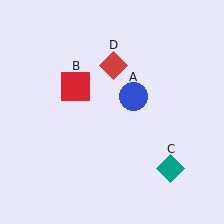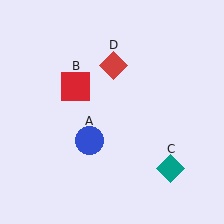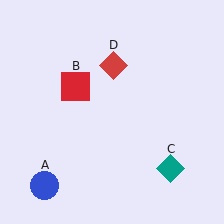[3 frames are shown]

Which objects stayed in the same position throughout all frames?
Red square (object B) and teal diamond (object C) and red diamond (object D) remained stationary.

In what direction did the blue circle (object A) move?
The blue circle (object A) moved down and to the left.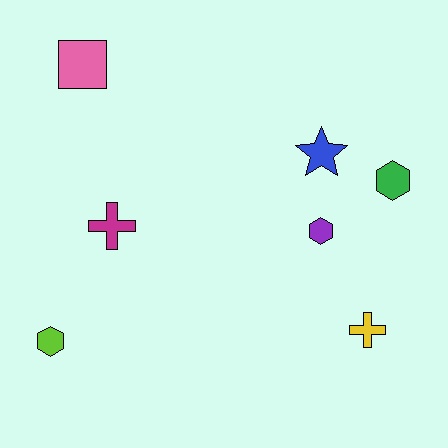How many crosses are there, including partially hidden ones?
There are 2 crosses.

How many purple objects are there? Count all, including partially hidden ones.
There is 1 purple object.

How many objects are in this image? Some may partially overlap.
There are 7 objects.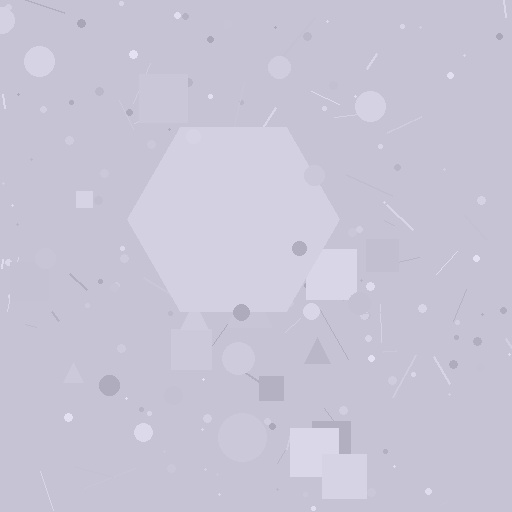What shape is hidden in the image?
A hexagon is hidden in the image.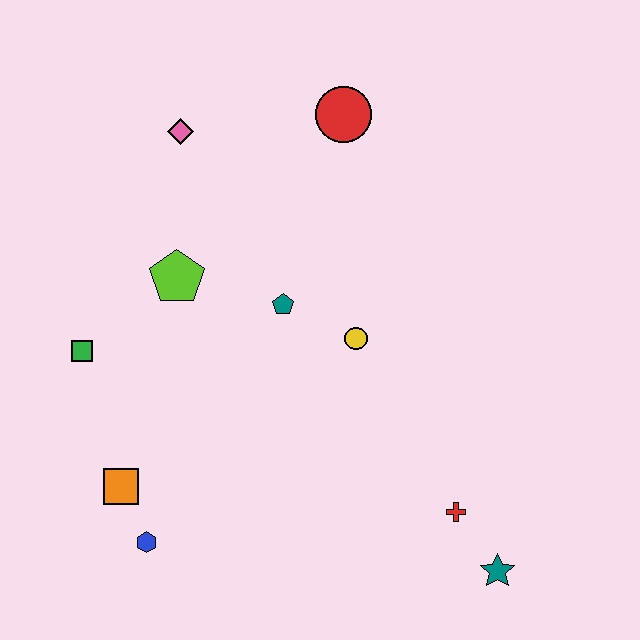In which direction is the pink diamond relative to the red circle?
The pink diamond is to the left of the red circle.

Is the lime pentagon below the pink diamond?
Yes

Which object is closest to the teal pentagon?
The yellow circle is closest to the teal pentagon.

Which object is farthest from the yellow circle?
The blue hexagon is farthest from the yellow circle.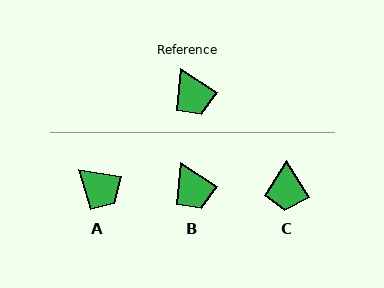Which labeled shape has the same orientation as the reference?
B.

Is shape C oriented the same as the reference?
No, it is off by about 26 degrees.